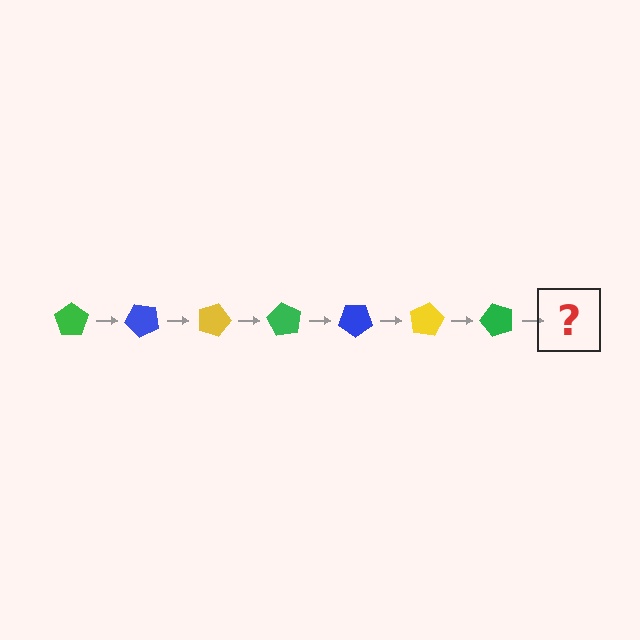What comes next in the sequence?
The next element should be a blue pentagon, rotated 315 degrees from the start.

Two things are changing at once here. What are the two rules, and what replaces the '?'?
The two rules are that it rotates 45 degrees each step and the color cycles through green, blue, and yellow. The '?' should be a blue pentagon, rotated 315 degrees from the start.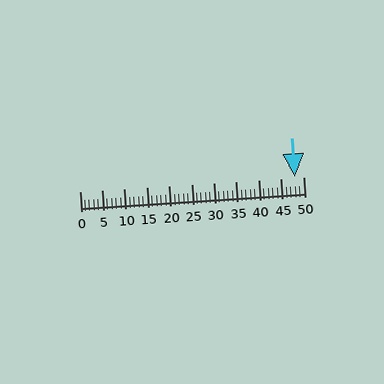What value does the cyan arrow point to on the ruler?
The cyan arrow points to approximately 48.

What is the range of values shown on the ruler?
The ruler shows values from 0 to 50.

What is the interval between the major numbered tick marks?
The major tick marks are spaced 5 units apart.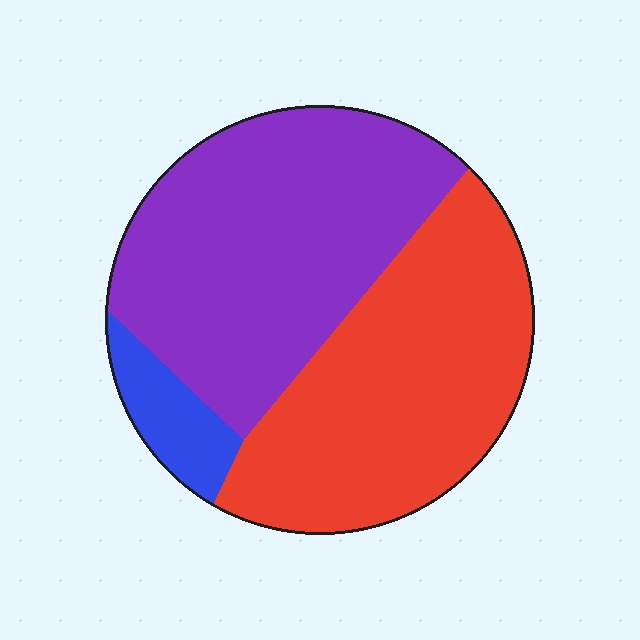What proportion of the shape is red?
Red covers around 45% of the shape.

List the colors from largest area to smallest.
From largest to smallest: purple, red, blue.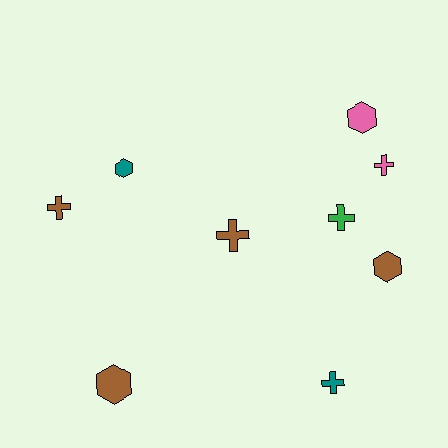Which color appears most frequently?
Brown, with 4 objects.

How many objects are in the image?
There are 9 objects.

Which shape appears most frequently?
Cross, with 5 objects.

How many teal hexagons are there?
There is 1 teal hexagon.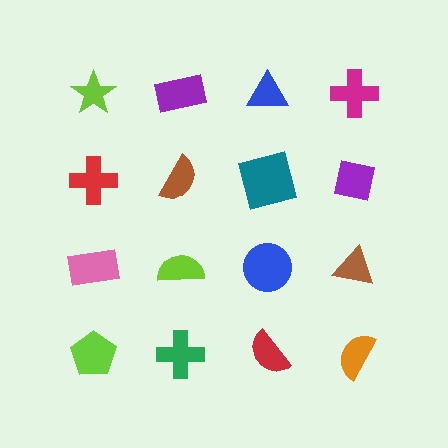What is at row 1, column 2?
A purple rectangle.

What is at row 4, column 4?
An orange semicircle.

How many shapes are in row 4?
4 shapes.